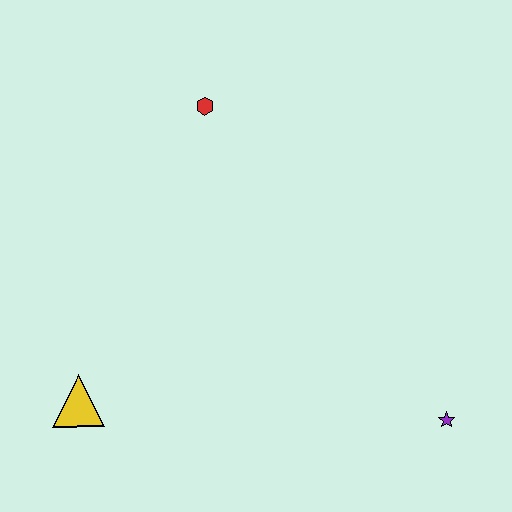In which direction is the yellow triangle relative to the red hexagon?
The yellow triangle is below the red hexagon.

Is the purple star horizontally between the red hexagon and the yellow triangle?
No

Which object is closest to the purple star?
The yellow triangle is closest to the purple star.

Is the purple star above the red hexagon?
No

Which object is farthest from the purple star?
The red hexagon is farthest from the purple star.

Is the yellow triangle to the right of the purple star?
No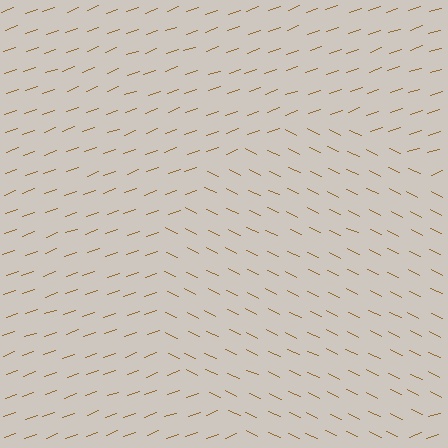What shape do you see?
I see a circle.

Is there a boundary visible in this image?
Yes, there is a texture boundary formed by a change in line orientation.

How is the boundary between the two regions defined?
The boundary is defined purely by a change in line orientation (approximately 45 degrees difference). All lines are the same color and thickness.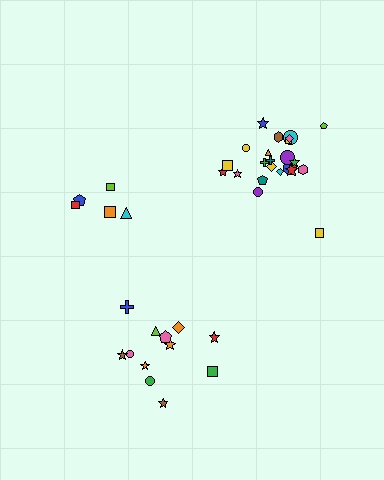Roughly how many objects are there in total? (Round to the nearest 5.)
Roughly 40 objects in total.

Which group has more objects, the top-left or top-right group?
The top-right group.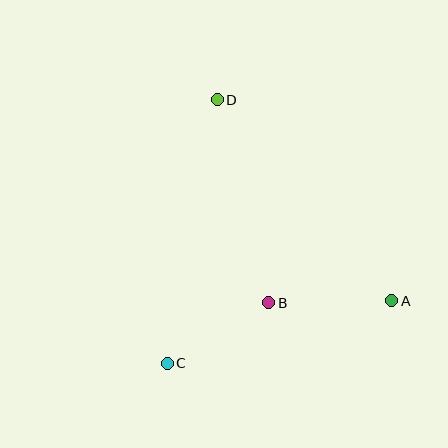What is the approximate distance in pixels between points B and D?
The distance between B and D is approximately 209 pixels.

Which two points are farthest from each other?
Points C and D are farthest from each other.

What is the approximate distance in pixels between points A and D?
The distance between A and D is approximately 266 pixels.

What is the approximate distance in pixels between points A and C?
The distance between A and C is approximately 233 pixels.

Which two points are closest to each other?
Points B and C are closest to each other.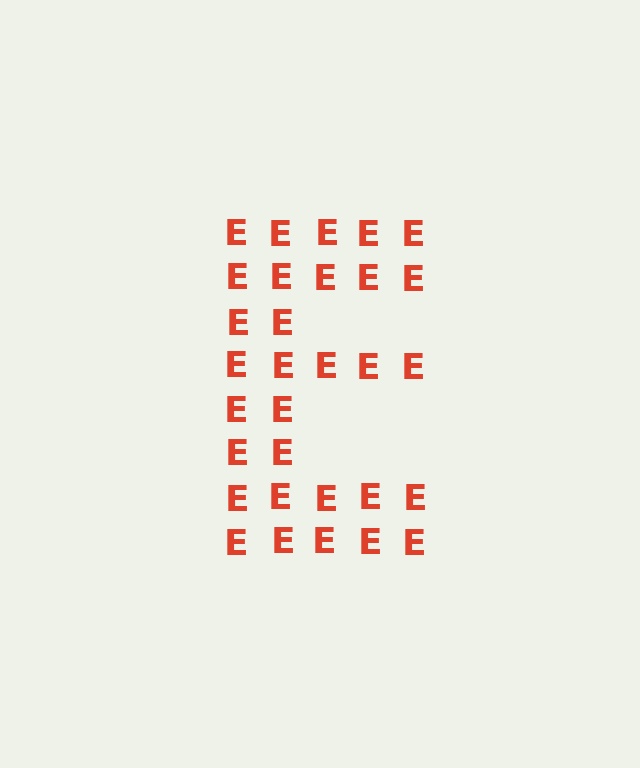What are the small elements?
The small elements are letter E's.